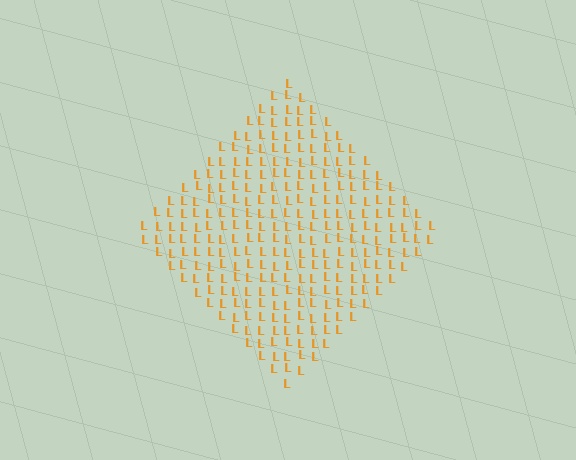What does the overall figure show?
The overall figure shows a diamond.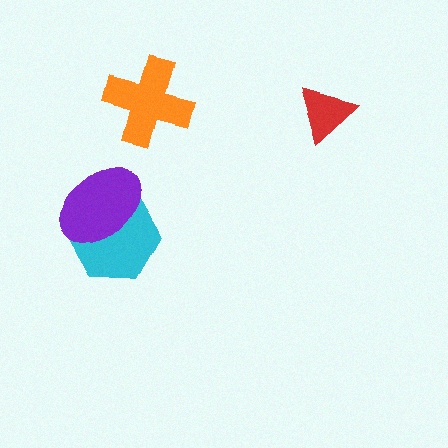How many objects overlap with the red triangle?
0 objects overlap with the red triangle.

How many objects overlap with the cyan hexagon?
1 object overlaps with the cyan hexagon.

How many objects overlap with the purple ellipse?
1 object overlaps with the purple ellipse.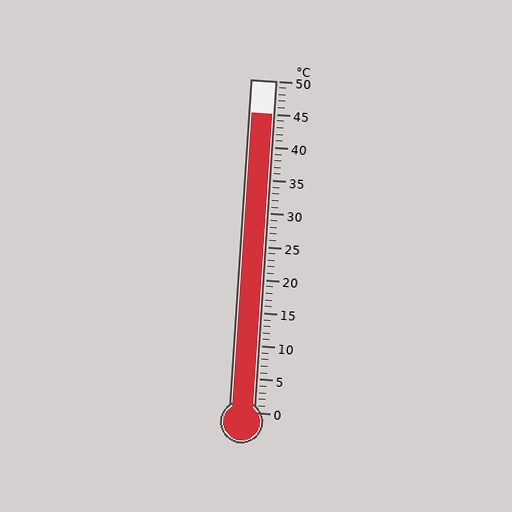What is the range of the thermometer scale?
The thermometer scale ranges from 0°C to 50°C.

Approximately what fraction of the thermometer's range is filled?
The thermometer is filled to approximately 90% of its range.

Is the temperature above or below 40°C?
The temperature is above 40°C.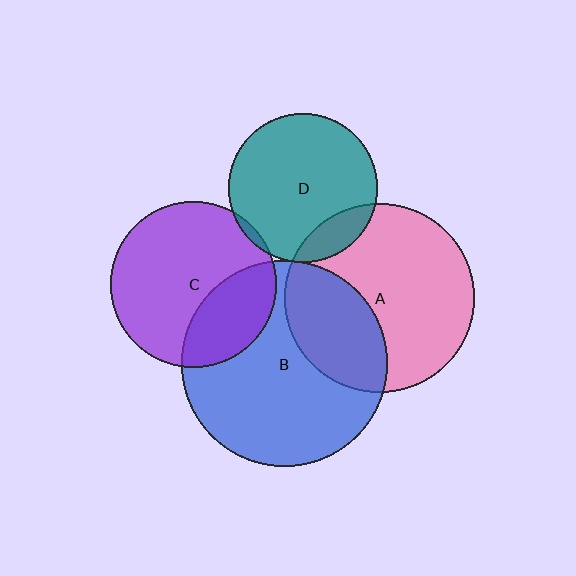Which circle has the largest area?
Circle B (blue).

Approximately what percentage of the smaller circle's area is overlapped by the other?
Approximately 5%.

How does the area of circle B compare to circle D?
Approximately 1.9 times.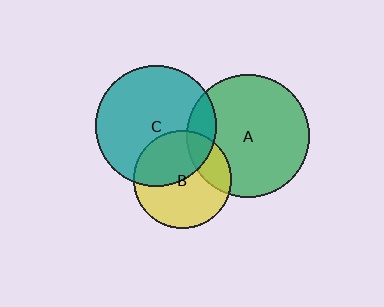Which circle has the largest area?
Circle A (green).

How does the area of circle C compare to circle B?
Approximately 1.5 times.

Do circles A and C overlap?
Yes.